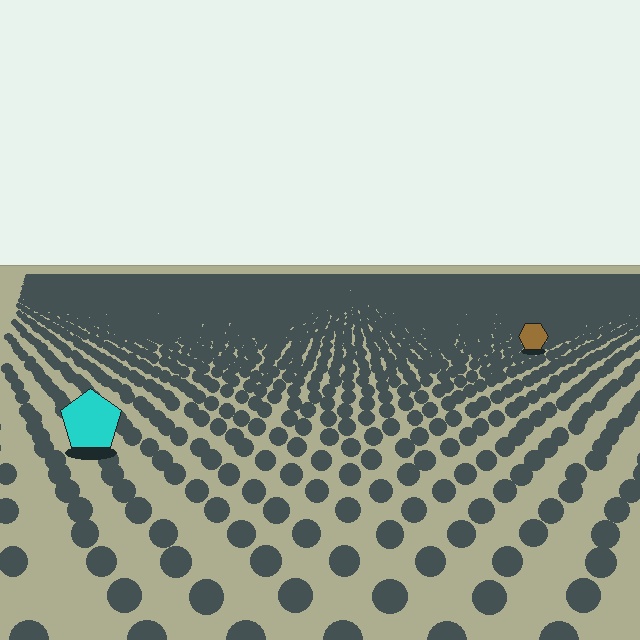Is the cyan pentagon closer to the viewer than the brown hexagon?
Yes. The cyan pentagon is closer — you can tell from the texture gradient: the ground texture is coarser near it.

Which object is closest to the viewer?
The cyan pentagon is closest. The texture marks near it are larger and more spread out.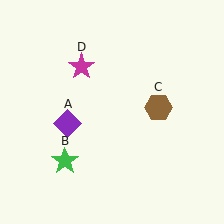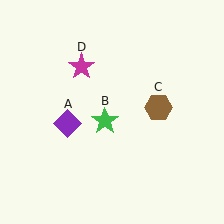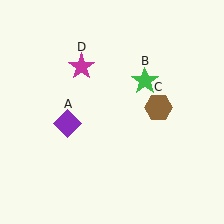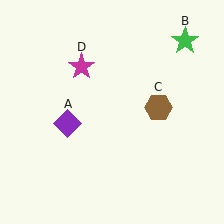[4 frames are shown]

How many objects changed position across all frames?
1 object changed position: green star (object B).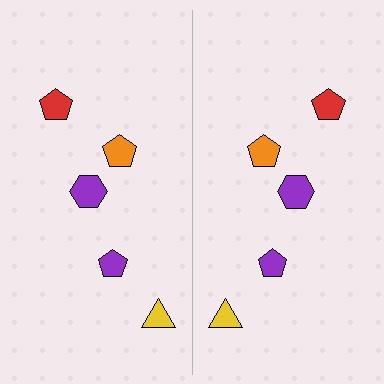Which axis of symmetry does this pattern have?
The pattern has a vertical axis of symmetry running through the center of the image.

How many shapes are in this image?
There are 10 shapes in this image.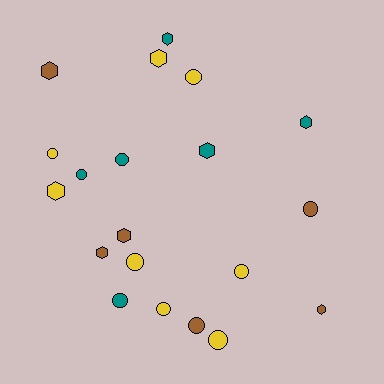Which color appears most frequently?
Yellow, with 8 objects.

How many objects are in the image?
There are 20 objects.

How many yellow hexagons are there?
There are 2 yellow hexagons.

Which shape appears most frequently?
Circle, with 11 objects.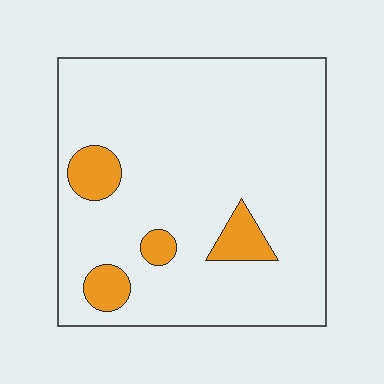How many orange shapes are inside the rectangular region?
4.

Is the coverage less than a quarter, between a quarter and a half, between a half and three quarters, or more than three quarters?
Less than a quarter.